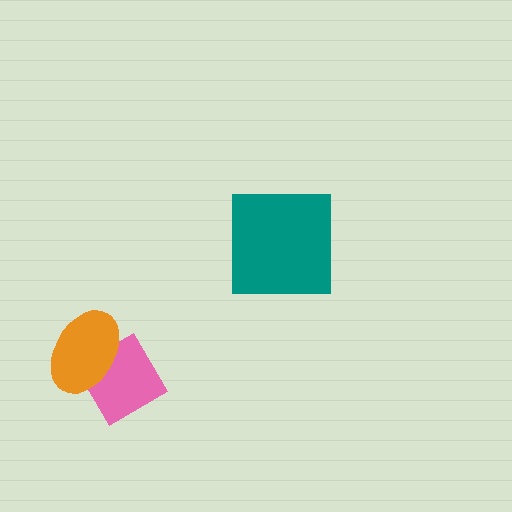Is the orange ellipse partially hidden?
No, no other shape covers it.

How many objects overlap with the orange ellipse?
1 object overlaps with the orange ellipse.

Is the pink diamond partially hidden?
Yes, it is partially covered by another shape.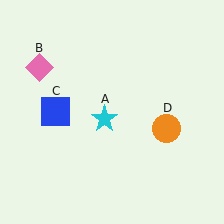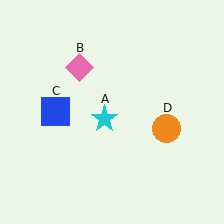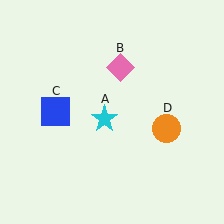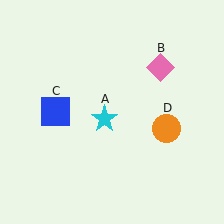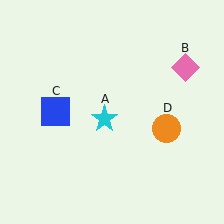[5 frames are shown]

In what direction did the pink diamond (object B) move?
The pink diamond (object B) moved right.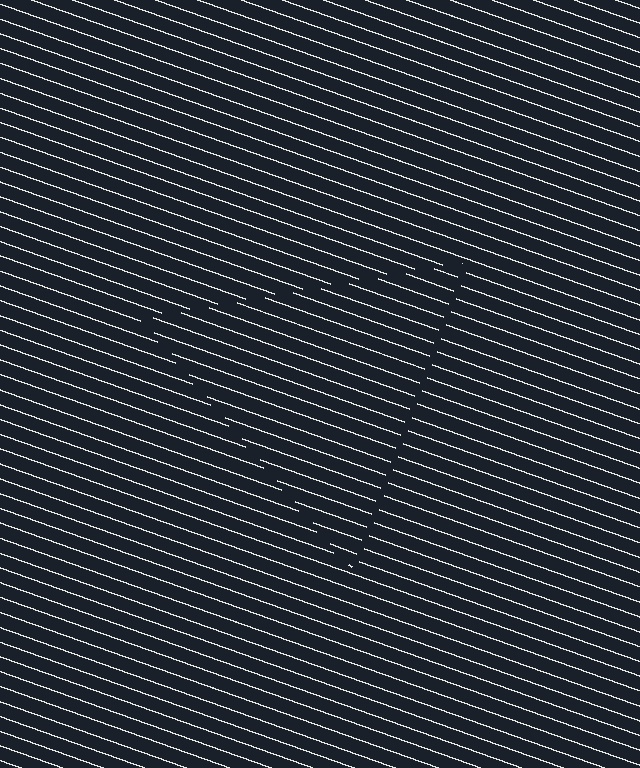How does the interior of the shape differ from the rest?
The interior of the shape contains the same grating, shifted by half a period — the contour is defined by the phase discontinuity where line-ends from the inner and outer gratings abut.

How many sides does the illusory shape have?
3 sides — the line-ends trace a triangle.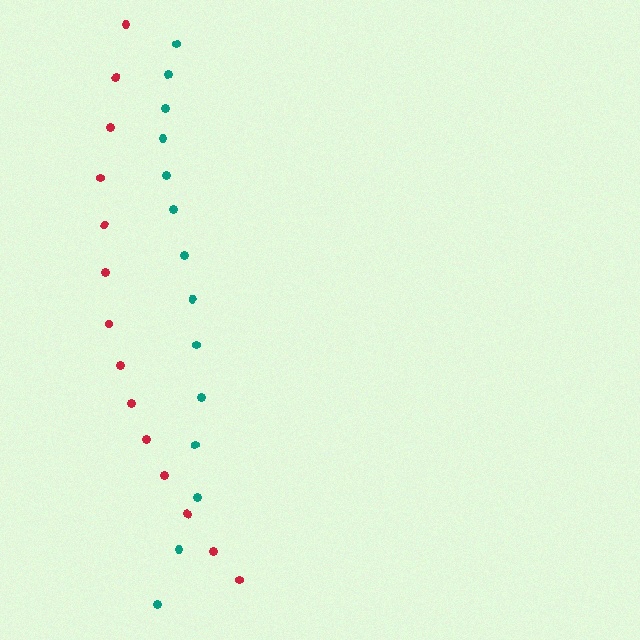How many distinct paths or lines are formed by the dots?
There are 2 distinct paths.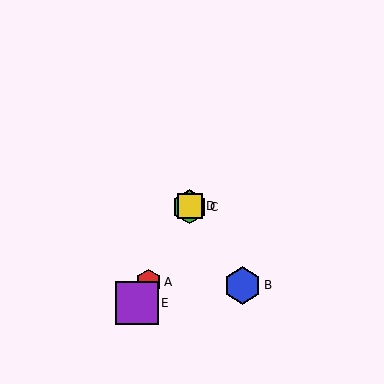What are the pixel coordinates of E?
Object E is at (137, 303).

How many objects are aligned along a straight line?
4 objects (A, C, D, E) are aligned along a straight line.